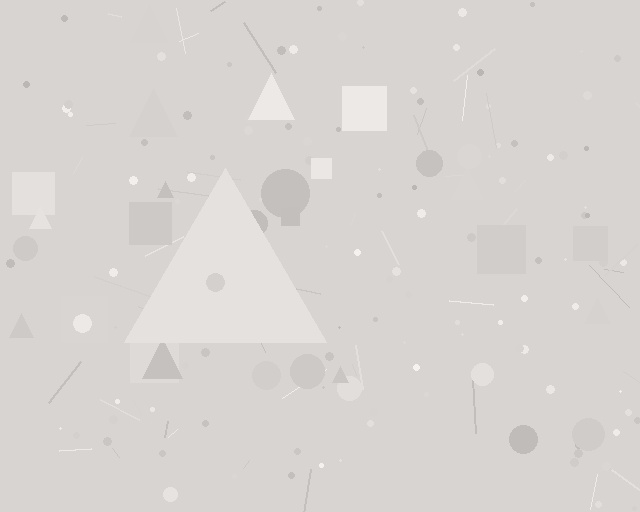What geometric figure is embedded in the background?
A triangle is embedded in the background.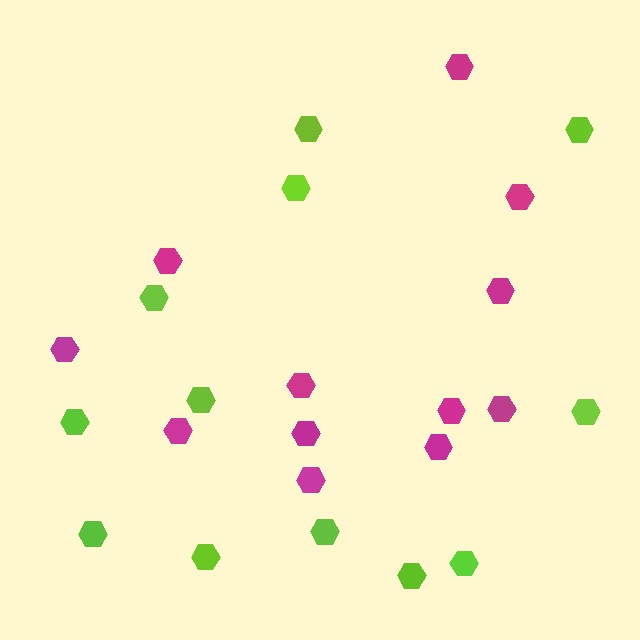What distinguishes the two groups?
There are 2 groups: one group of magenta hexagons (12) and one group of lime hexagons (12).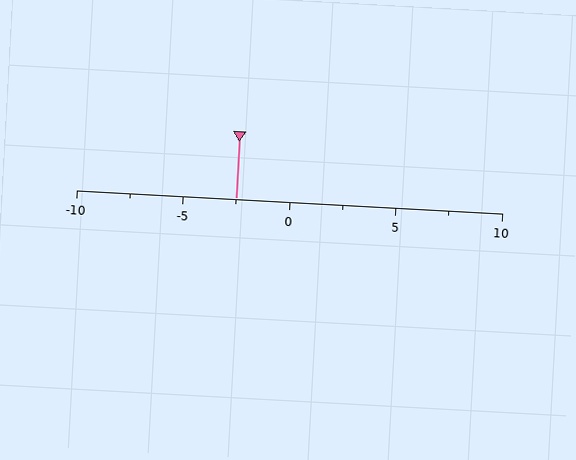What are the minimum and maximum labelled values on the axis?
The axis runs from -10 to 10.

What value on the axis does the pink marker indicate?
The marker indicates approximately -2.5.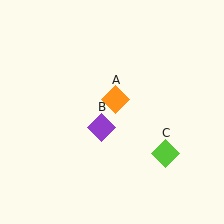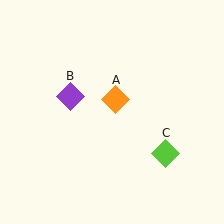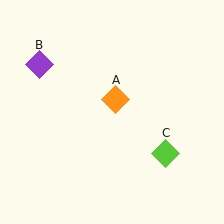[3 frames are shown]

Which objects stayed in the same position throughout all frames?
Orange diamond (object A) and lime diamond (object C) remained stationary.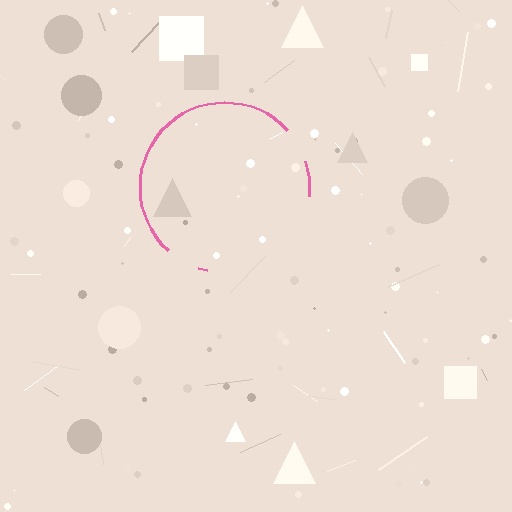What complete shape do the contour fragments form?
The contour fragments form a circle.